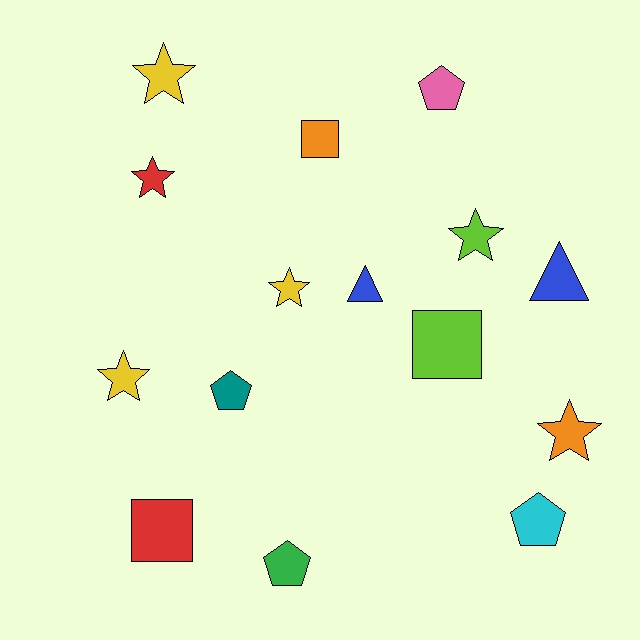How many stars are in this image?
There are 6 stars.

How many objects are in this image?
There are 15 objects.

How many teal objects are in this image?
There is 1 teal object.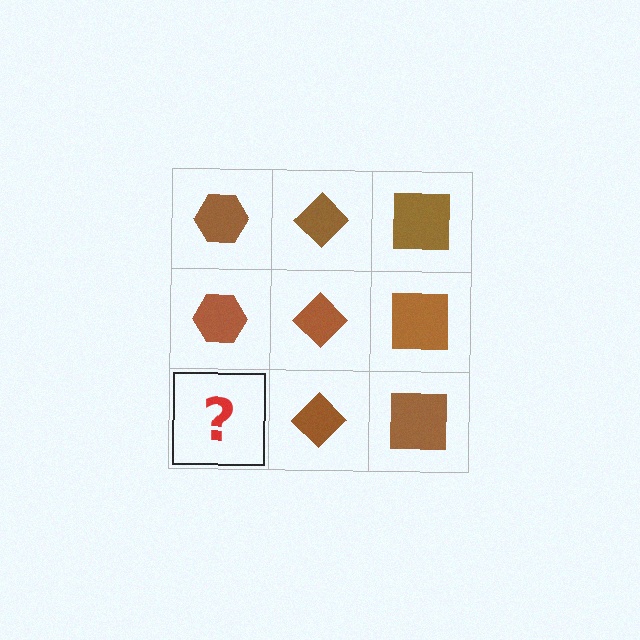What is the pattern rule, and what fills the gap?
The rule is that each column has a consistent shape. The gap should be filled with a brown hexagon.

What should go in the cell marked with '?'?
The missing cell should contain a brown hexagon.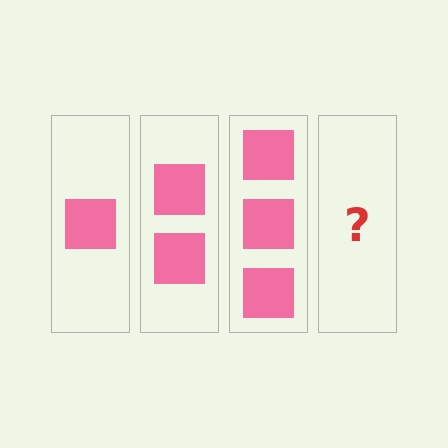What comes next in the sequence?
The next element should be 4 squares.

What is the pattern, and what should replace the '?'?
The pattern is that each step adds one more square. The '?' should be 4 squares.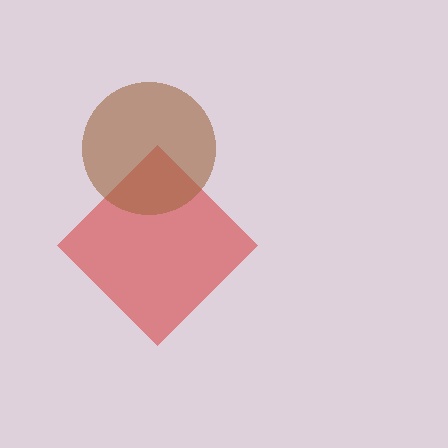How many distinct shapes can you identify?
There are 2 distinct shapes: a red diamond, a brown circle.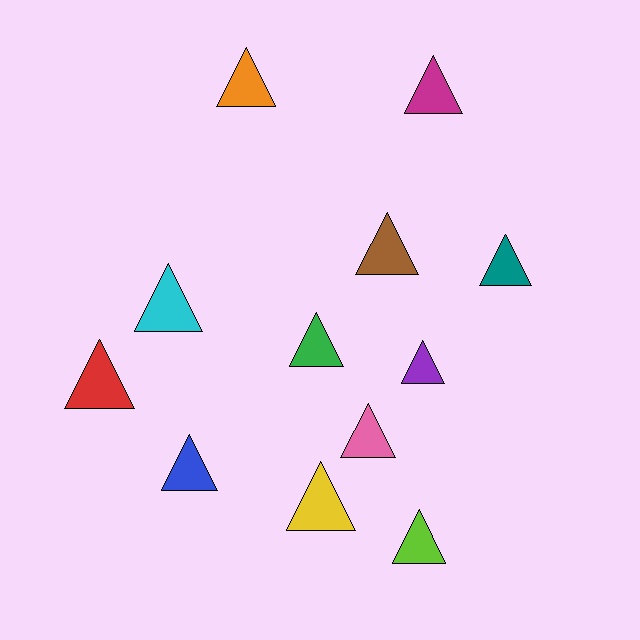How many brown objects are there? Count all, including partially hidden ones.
There is 1 brown object.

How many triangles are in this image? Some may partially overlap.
There are 12 triangles.